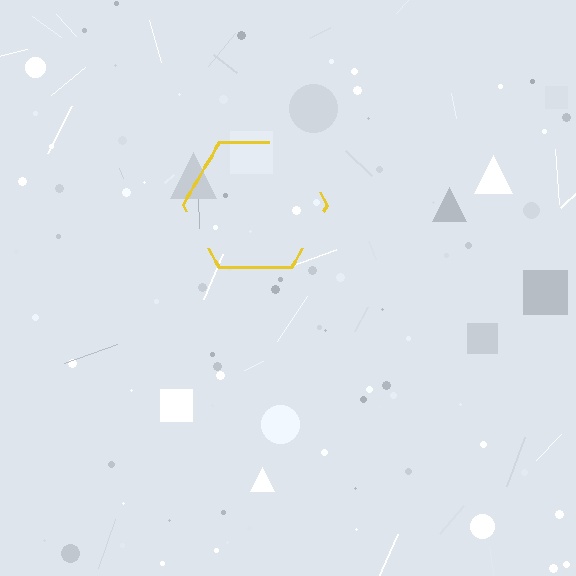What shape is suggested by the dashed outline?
The dashed outline suggests a hexagon.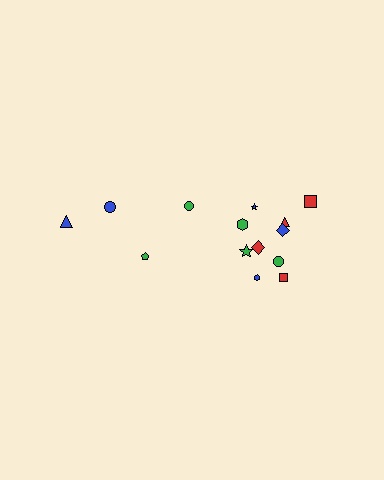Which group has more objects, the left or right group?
The right group.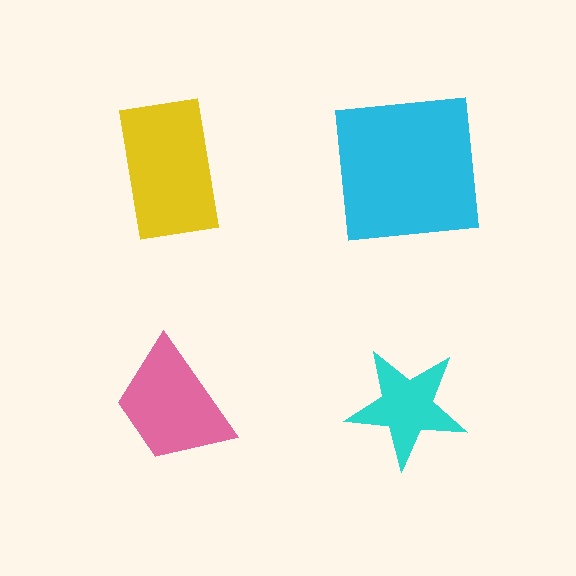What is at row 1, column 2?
A cyan square.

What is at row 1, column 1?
A yellow rectangle.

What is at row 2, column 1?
A pink trapezoid.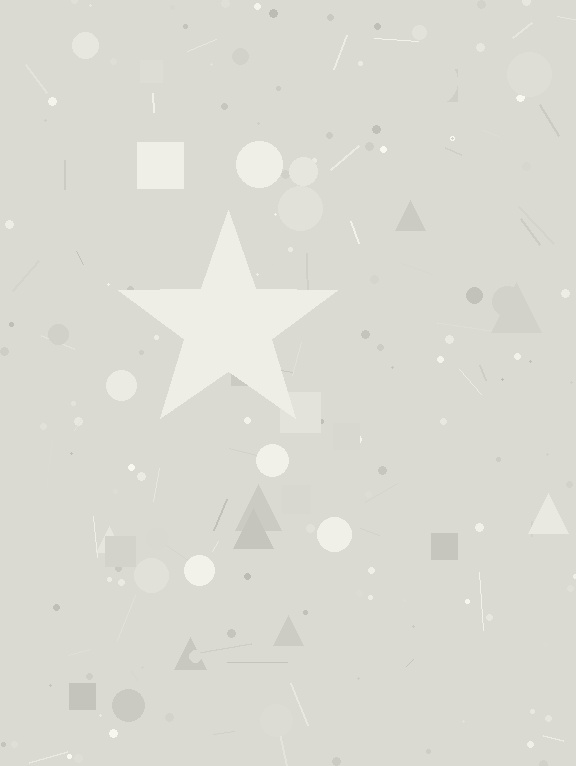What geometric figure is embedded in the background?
A star is embedded in the background.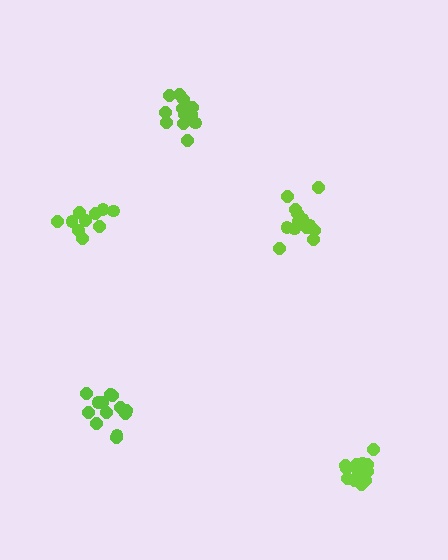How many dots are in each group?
Group 1: 13 dots, Group 2: 14 dots, Group 3: 13 dots, Group 4: 13 dots, Group 5: 10 dots (63 total).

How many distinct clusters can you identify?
There are 5 distinct clusters.